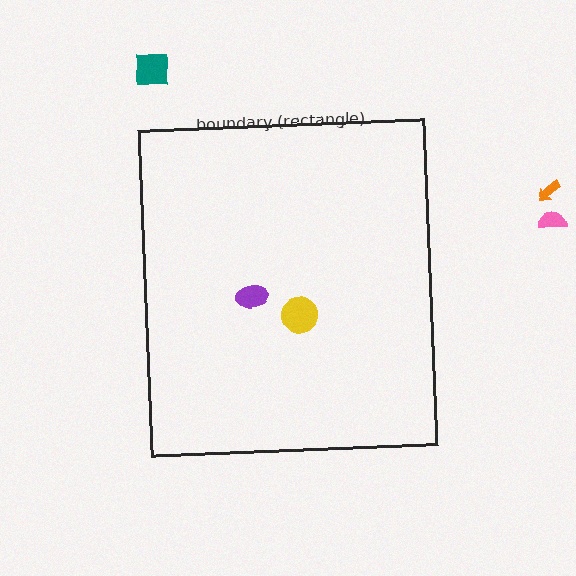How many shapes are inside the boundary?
2 inside, 3 outside.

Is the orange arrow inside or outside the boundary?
Outside.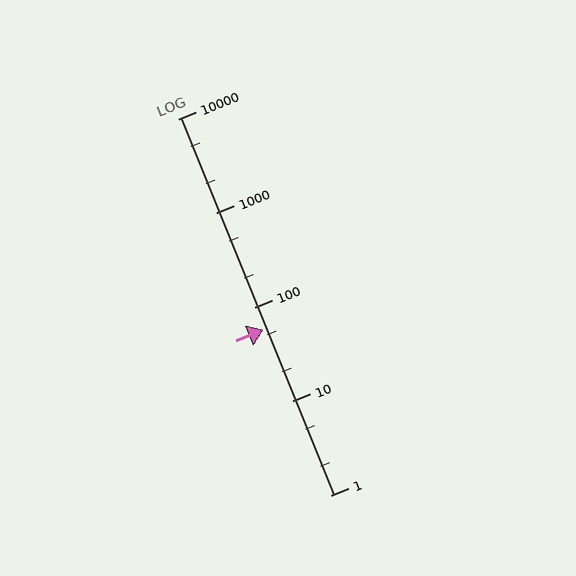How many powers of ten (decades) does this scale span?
The scale spans 4 decades, from 1 to 10000.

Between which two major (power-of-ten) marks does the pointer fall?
The pointer is between 10 and 100.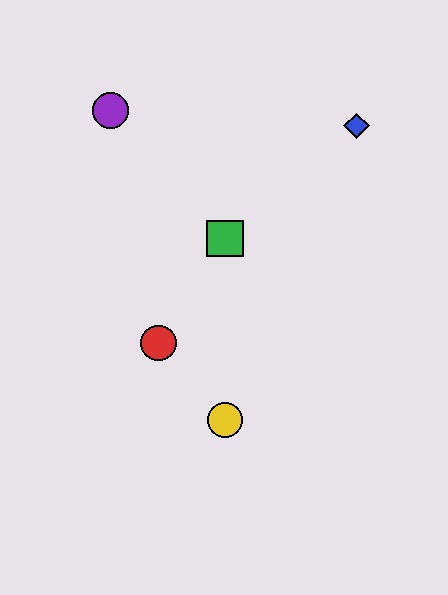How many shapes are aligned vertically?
2 shapes (the green square, the yellow circle) are aligned vertically.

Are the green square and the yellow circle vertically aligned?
Yes, both are at x≈225.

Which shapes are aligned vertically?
The green square, the yellow circle are aligned vertically.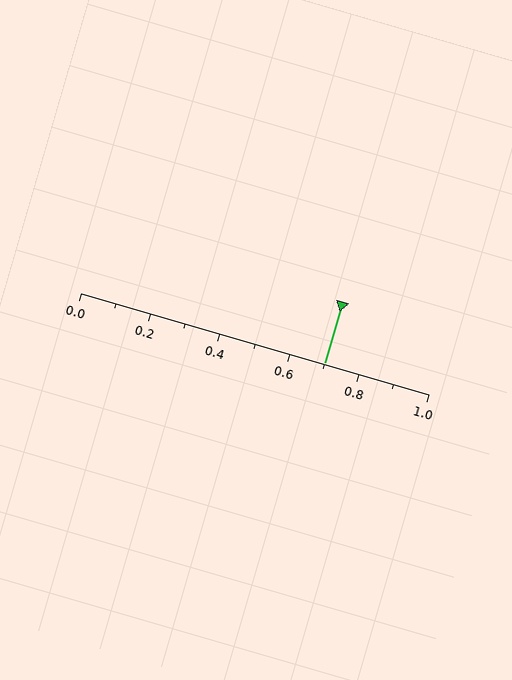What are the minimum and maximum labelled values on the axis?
The axis runs from 0.0 to 1.0.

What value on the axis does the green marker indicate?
The marker indicates approximately 0.7.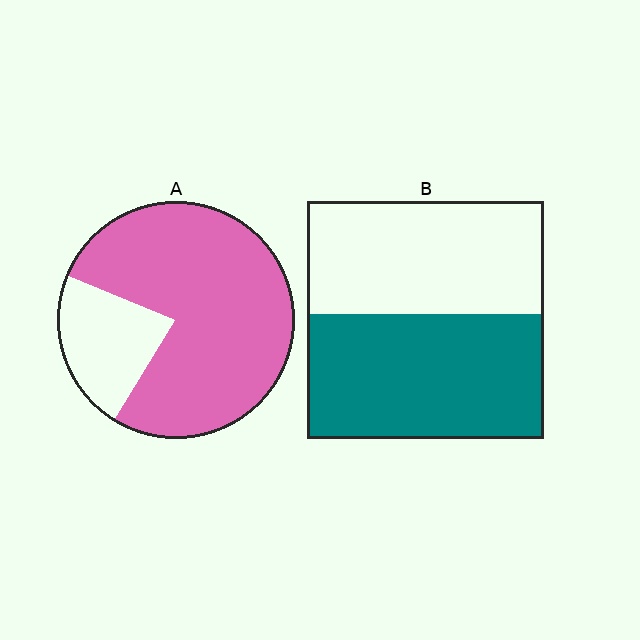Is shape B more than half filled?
Roughly half.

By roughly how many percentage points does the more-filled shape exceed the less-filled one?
By roughly 25 percentage points (A over B).